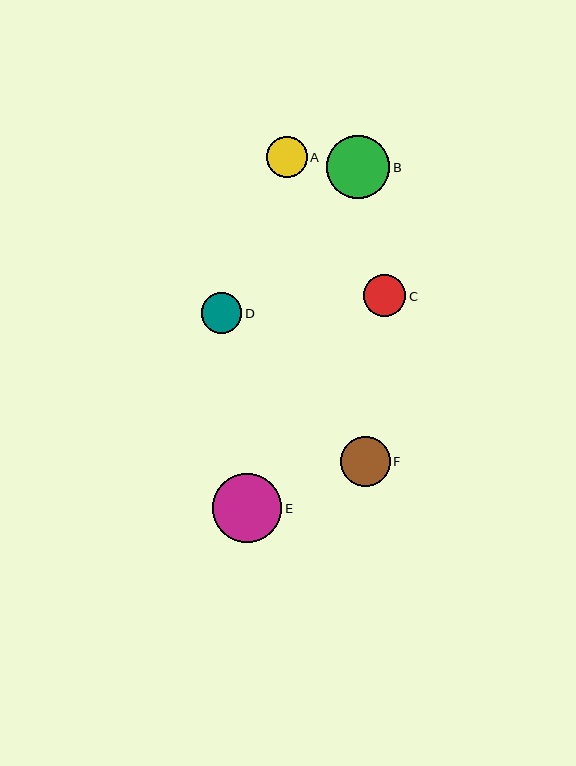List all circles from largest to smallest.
From largest to smallest: E, B, F, C, A, D.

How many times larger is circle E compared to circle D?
Circle E is approximately 1.7 times the size of circle D.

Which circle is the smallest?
Circle D is the smallest with a size of approximately 40 pixels.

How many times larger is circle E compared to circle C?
Circle E is approximately 1.6 times the size of circle C.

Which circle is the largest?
Circle E is the largest with a size of approximately 69 pixels.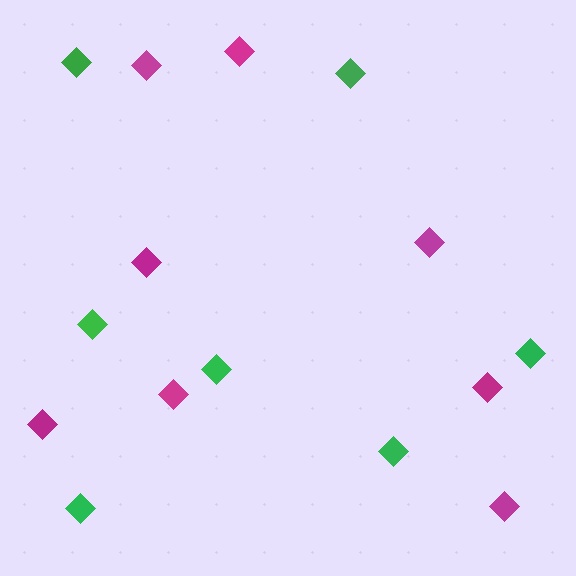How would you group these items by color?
There are 2 groups: one group of green diamonds (7) and one group of magenta diamonds (8).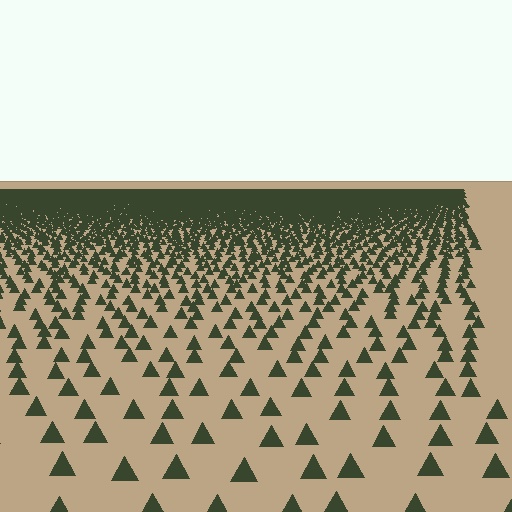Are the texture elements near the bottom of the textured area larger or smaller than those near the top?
Larger. Near the bottom, elements are closer to the viewer and appear at a bigger on-screen size.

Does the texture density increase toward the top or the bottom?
Density increases toward the top.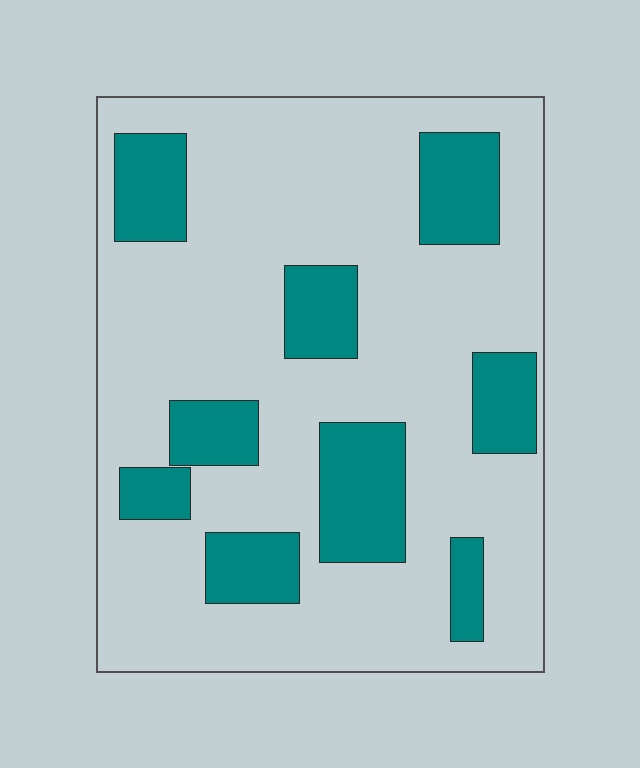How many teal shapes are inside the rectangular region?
9.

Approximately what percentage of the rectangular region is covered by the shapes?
Approximately 25%.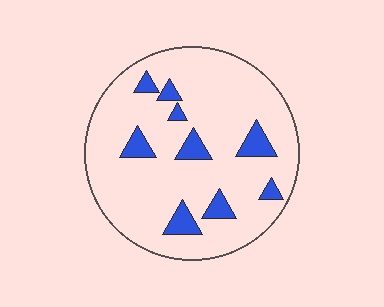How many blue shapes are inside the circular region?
9.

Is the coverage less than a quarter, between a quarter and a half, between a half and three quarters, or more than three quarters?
Less than a quarter.